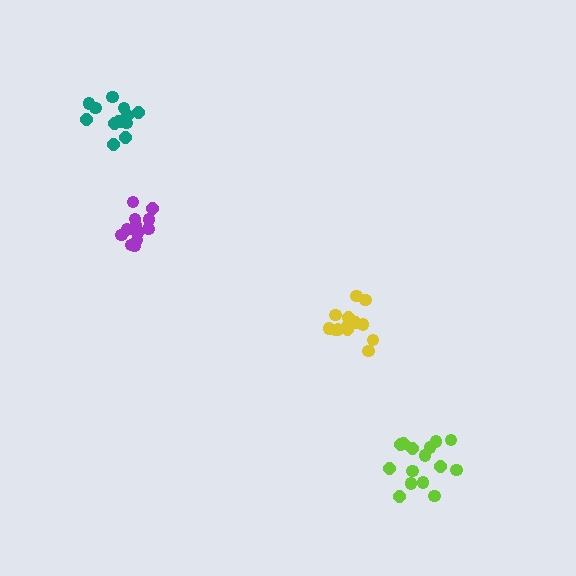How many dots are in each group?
Group 1: 14 dots, Group 2: 13 dots, Group 3: 15 dots, Group 4: 13 dots (55 total).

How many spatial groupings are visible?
There are 4 spatial groupings.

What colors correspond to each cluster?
The clusters are colored: yellow, teal, lime, purple.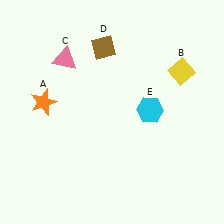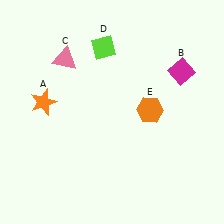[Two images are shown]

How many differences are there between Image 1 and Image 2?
There are 3 differences between the two images.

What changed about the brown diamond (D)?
In Image 1, D is brown. In Image 2, it changed to lime.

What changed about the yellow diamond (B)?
In Image 1, B is yellow. In Image 2, it changed to magenta.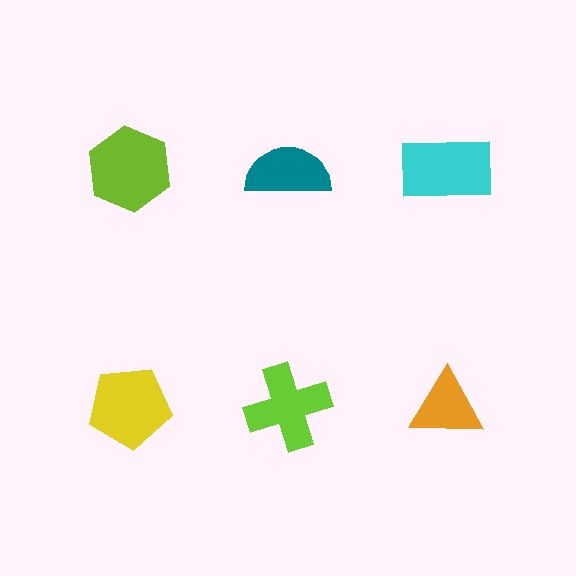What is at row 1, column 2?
A teal semicircle.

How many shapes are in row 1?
3 shapes.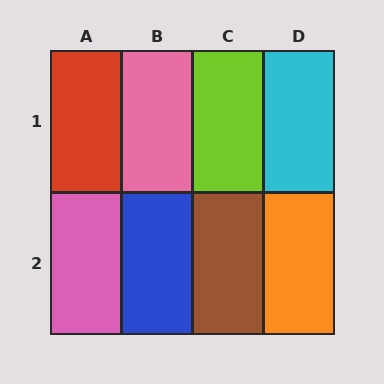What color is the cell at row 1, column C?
Lime.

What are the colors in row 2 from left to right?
Pink, blue, brown, orange.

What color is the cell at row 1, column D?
Cyan.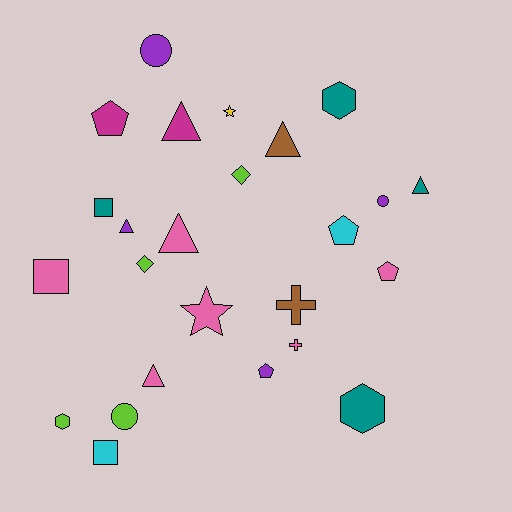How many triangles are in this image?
There are 6 triangles.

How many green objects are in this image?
There are no green objects.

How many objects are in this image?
There are 25 objects.